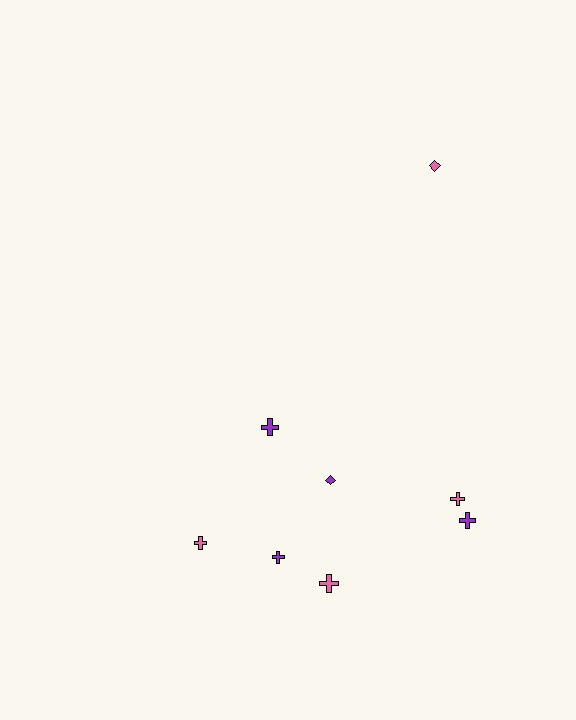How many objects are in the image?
There are 8 objects.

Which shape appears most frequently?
Cross, with 6 objects.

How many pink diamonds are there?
There is 1 pink diamond.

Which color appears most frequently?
Pink, with 4 objects.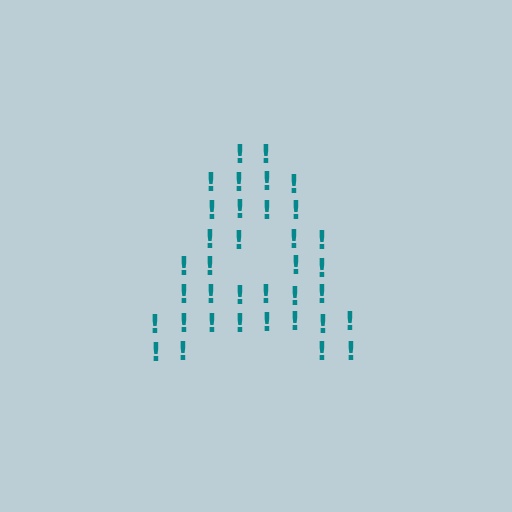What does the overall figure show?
The overall figure shows the letter A.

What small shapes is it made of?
It is made of small exclamation marks.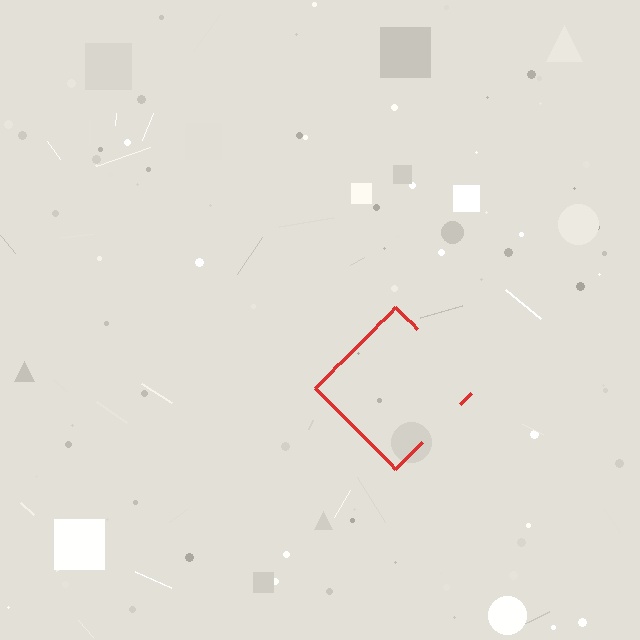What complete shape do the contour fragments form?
The contour fragments form a diamond.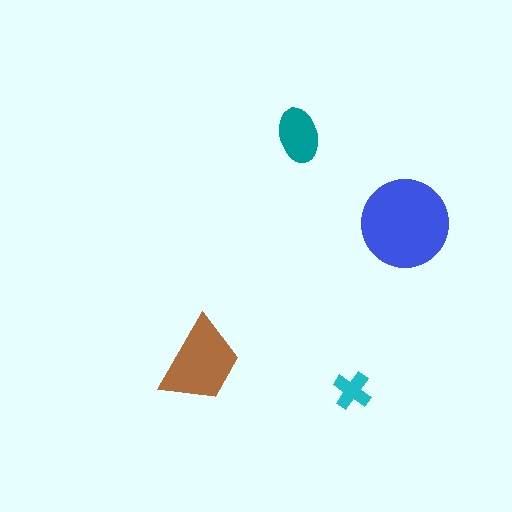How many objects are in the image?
There are 4 objects in the image.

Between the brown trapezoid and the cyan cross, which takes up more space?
The brown trapezoid.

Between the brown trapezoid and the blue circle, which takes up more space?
The blue circle.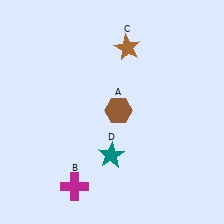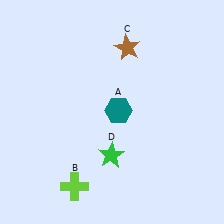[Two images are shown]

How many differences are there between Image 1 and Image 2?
There are 3 differences between the two images.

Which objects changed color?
A changed from brown to teal. B changed from magenta to lime. D changed from teal to green.